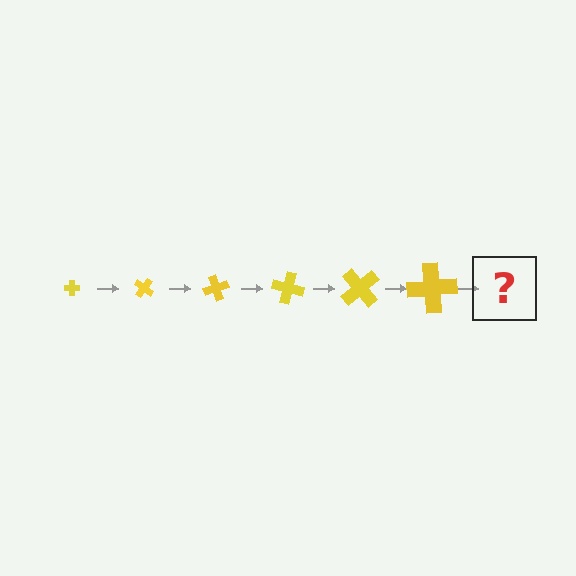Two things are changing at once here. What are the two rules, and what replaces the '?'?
The two rules are that the cross grows larger each step and it rotates 35 degrees each step. The '?' should be a cross, larger than the previous one and rotated 210 degrees from the start.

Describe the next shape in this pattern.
It should be a cross, larger than the previous one and rotated 210 degrees from the start.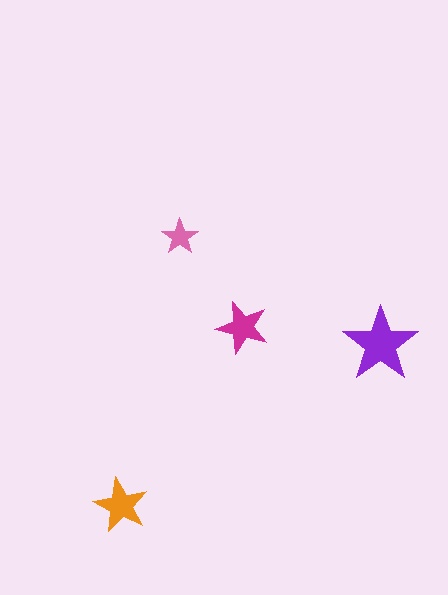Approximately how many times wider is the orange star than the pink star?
About 1.5 times wider.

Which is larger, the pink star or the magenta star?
The magenta one.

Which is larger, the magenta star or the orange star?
The orange one.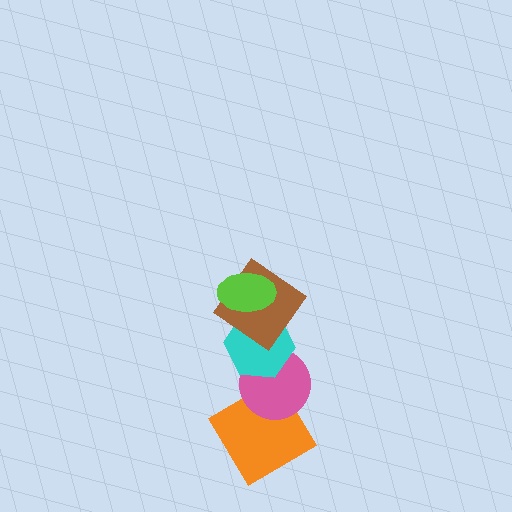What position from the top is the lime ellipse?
The lime ellipse is 1st from the top.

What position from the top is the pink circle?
The pink circle is 4th from the top.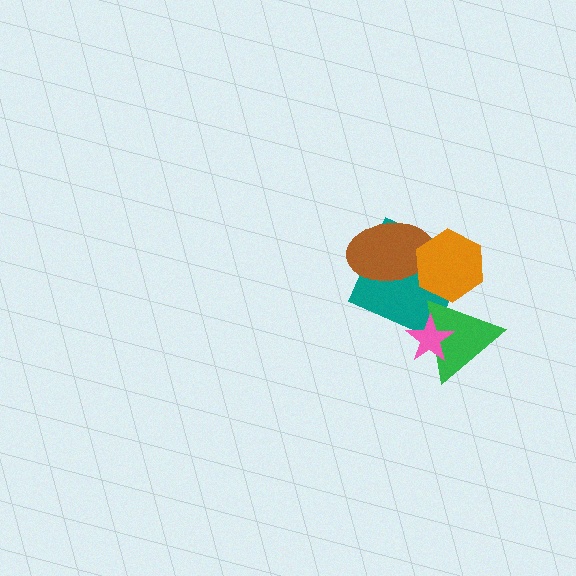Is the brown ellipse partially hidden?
Yes, it is partially covered by another shape.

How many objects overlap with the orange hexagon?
3 objects overlap with the orange hexagon.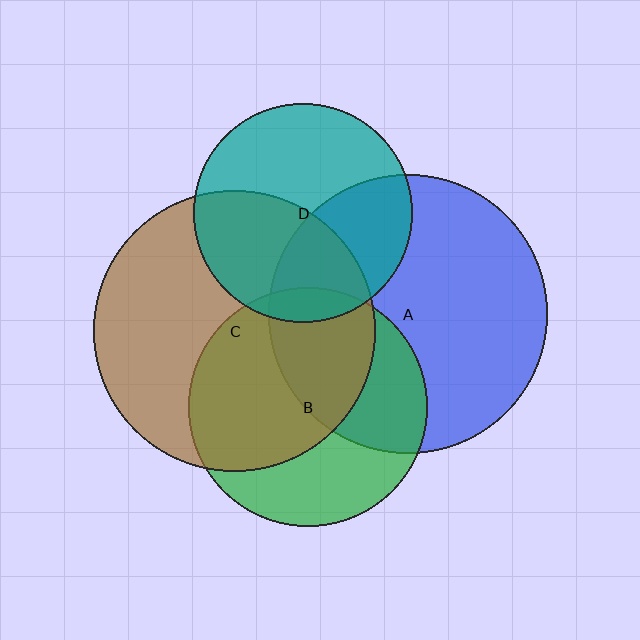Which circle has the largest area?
Circle C (brown).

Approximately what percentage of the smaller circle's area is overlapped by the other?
Approximately 25%.